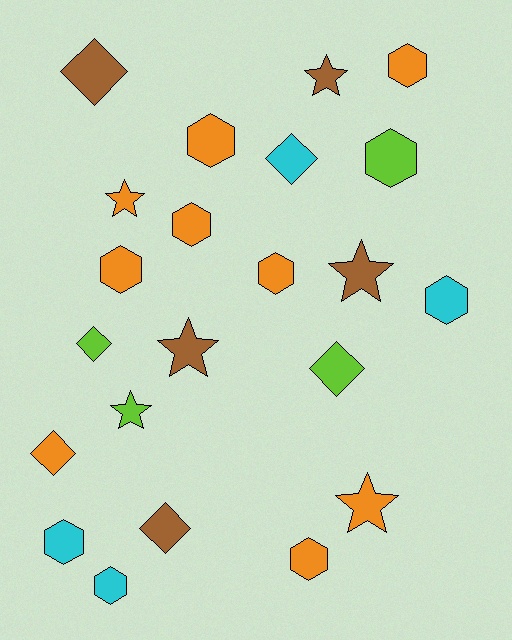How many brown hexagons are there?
There are no brown hexagons.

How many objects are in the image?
There are 22 objects.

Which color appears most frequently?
Orange, with 9 objects.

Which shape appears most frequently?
Hexagon, with 10 objects.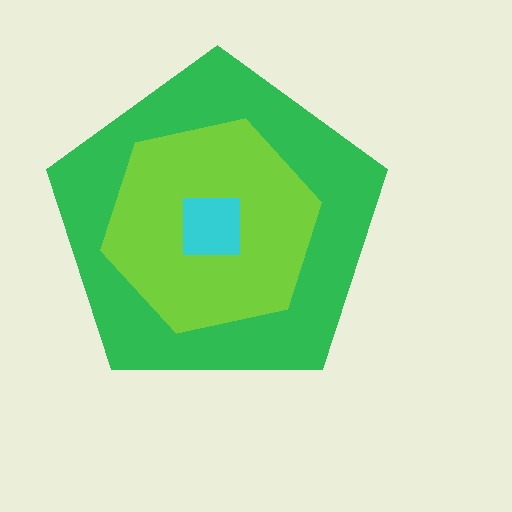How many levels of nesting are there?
3.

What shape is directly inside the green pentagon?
The lime hexagon.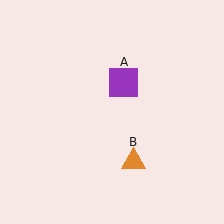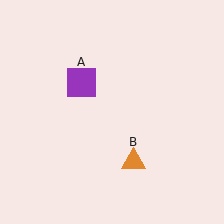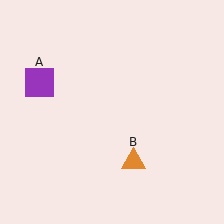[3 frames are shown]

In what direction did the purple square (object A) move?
The purple square (object A) moved left.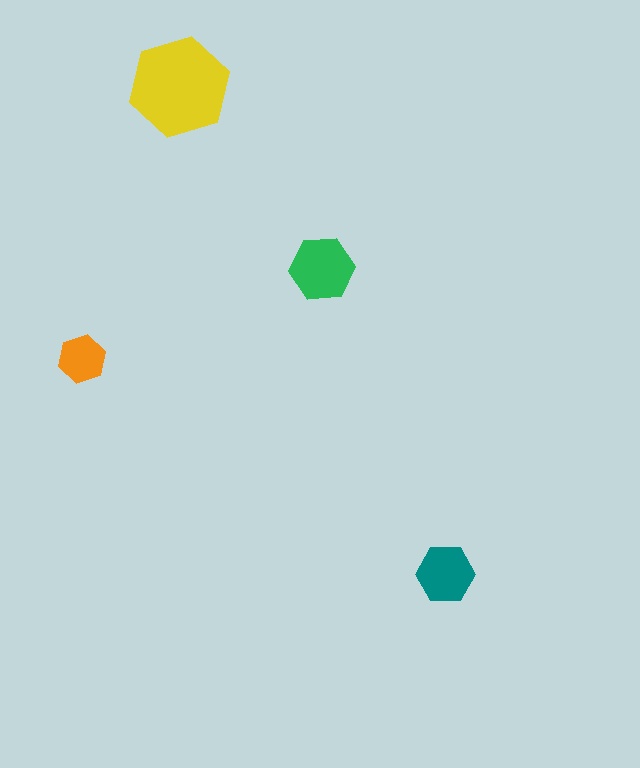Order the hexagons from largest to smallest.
the yellow one, the green one, the teal one, the orange one.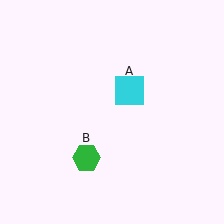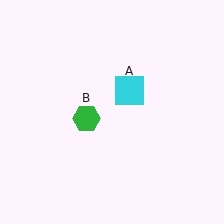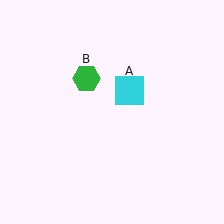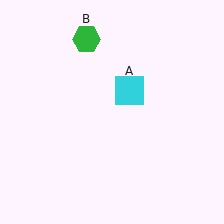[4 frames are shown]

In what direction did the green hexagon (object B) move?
The green hexagon (object B) moved up.